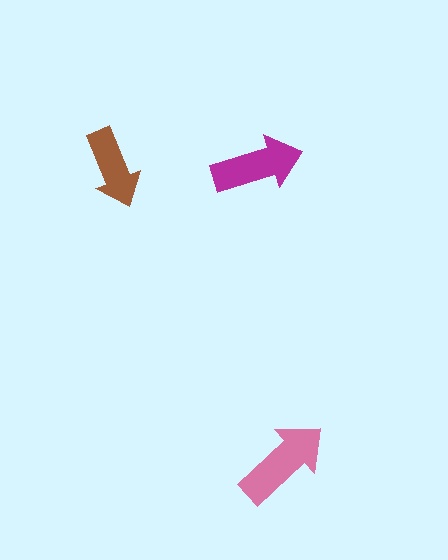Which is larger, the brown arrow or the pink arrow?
The pink one.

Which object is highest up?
The magenta arrow is topmost.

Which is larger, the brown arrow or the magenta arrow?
The magenta one.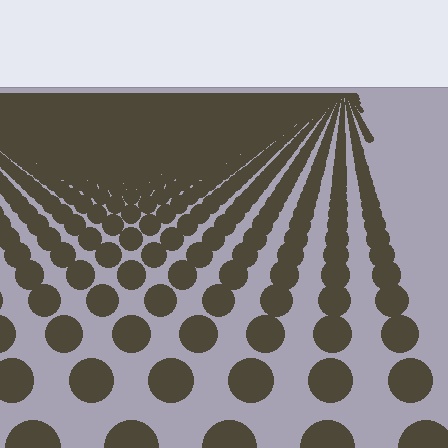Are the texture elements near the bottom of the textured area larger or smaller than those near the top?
Larger. Near the bottom, elements are closer to the viewer and appear at a bigger on-screen size.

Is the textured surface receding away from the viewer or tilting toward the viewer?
The surface is receding away from the viewer. Texture elements get smaller and denser toward the top.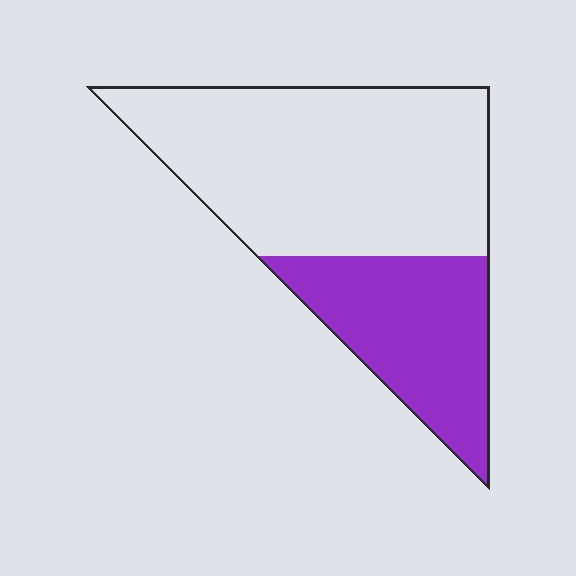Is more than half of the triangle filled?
No.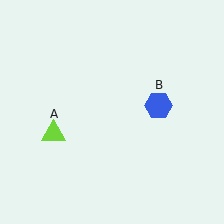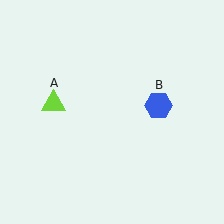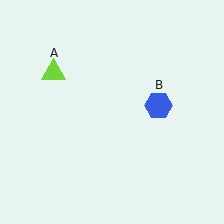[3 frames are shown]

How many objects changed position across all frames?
1 object changed position: lime triangle (object A).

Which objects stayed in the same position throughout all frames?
Blue hexagon (object B) remained stationary.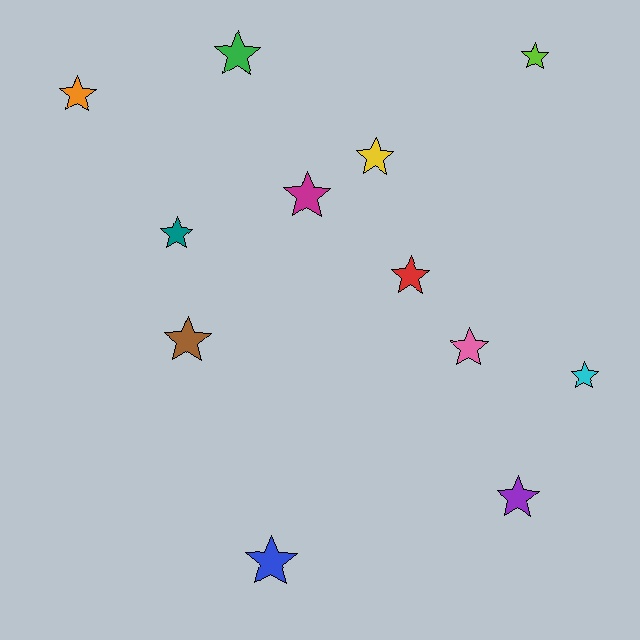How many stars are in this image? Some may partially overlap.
There are 12 stars.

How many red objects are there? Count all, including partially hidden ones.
There is 1 red object.